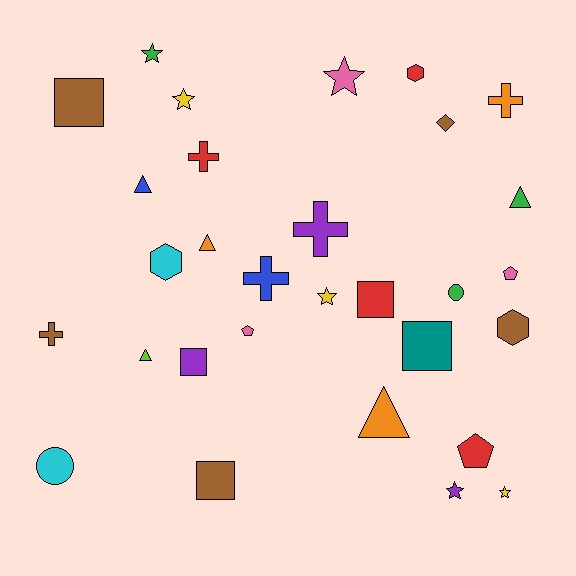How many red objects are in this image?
There are 4 red objects.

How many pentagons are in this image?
There are 3 pentagons.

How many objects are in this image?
There are 30 objects.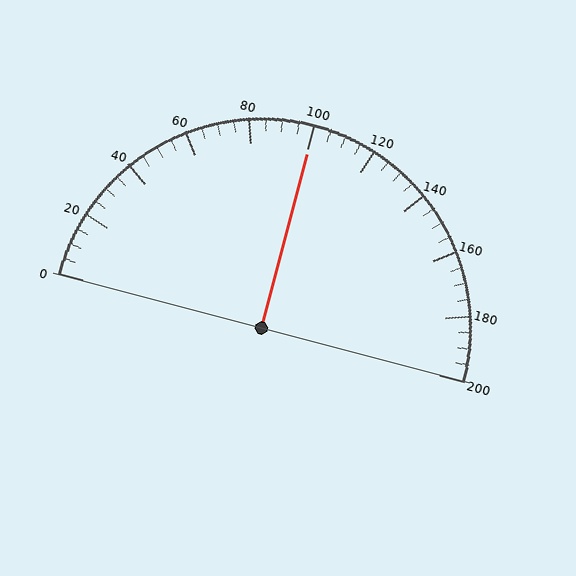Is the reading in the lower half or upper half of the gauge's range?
The reading is in the upper half of the range (0 to 200).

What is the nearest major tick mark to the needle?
The nearest major tick mark is 100.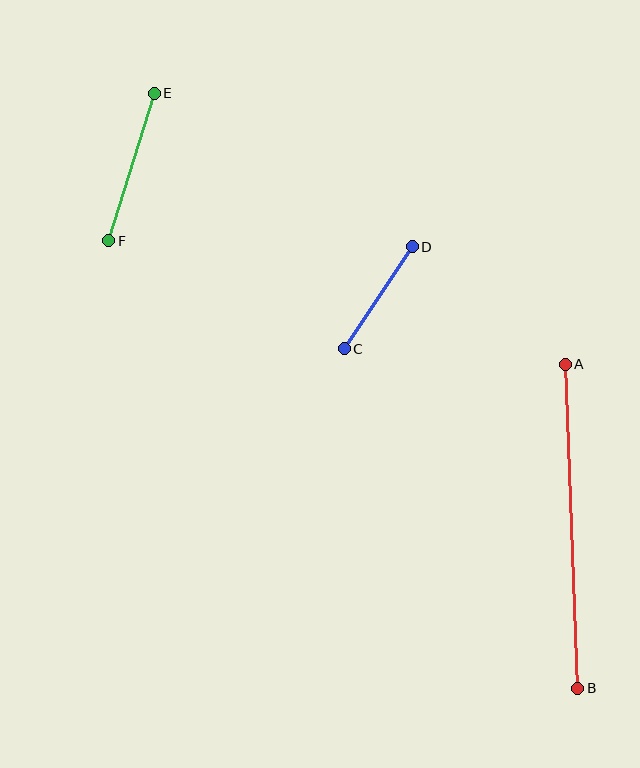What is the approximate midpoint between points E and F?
The midpoint is at approximately (132, 167) pixels.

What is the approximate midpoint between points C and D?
The midpoint is at approximately (378, 298) pixels.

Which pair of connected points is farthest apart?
Points A and B are farthest apart.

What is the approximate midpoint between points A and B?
The midpoint is at approximately (572, 526) pixels.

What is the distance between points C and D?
The distance is approximately 123 pixels.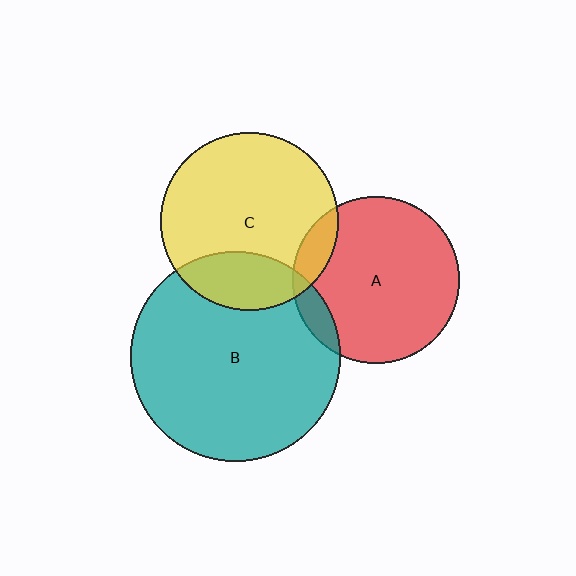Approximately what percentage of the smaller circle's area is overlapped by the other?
Approximately 20%.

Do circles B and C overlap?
Yes.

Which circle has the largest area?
Circle B (teal).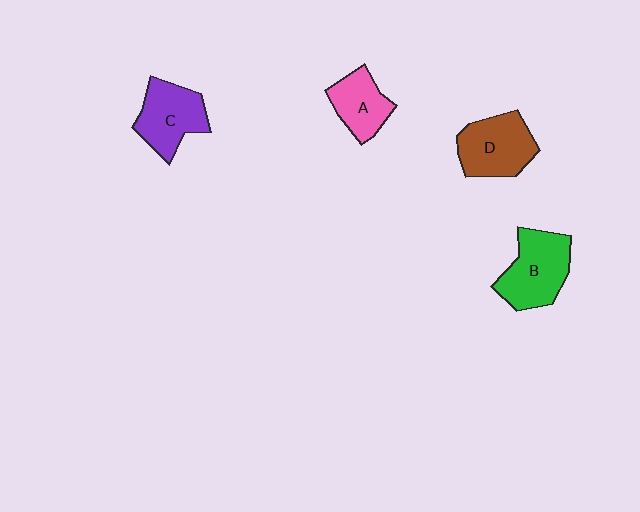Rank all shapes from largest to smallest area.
From largest to smallest: B (green), D (brown), C (purple), A (pink).